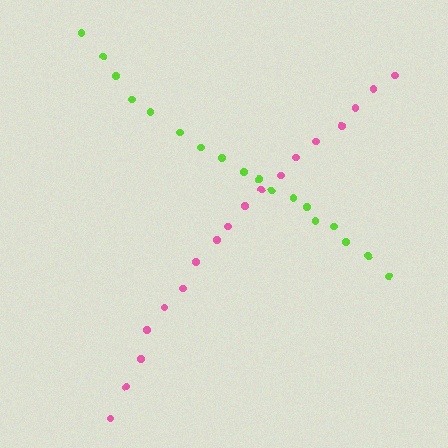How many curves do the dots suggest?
There are 2 distinct paths.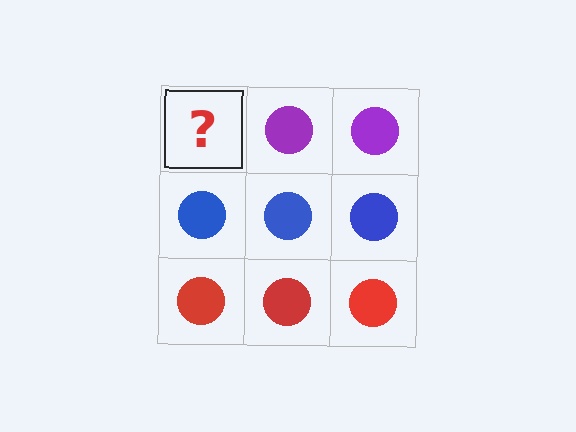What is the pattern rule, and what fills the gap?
The rule is that each row has a consistent color. The gap should be filled with a purple circle.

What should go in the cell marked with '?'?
The missing cell should contain a purple circle.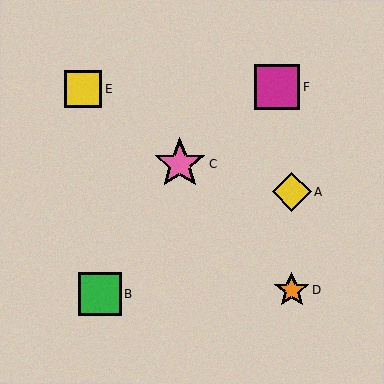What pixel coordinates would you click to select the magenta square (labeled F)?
Click at (277, 87) to select the magenta square F.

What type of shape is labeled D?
Shape D is an orange star.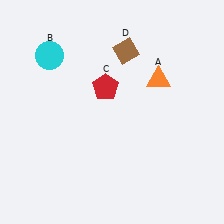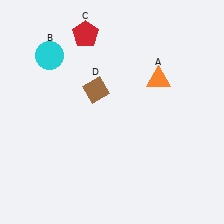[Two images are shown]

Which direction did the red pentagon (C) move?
The red pentagon (C) moved up.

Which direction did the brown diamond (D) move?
The brown diamond (D) moved down.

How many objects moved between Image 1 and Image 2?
2 objects moved between the two images.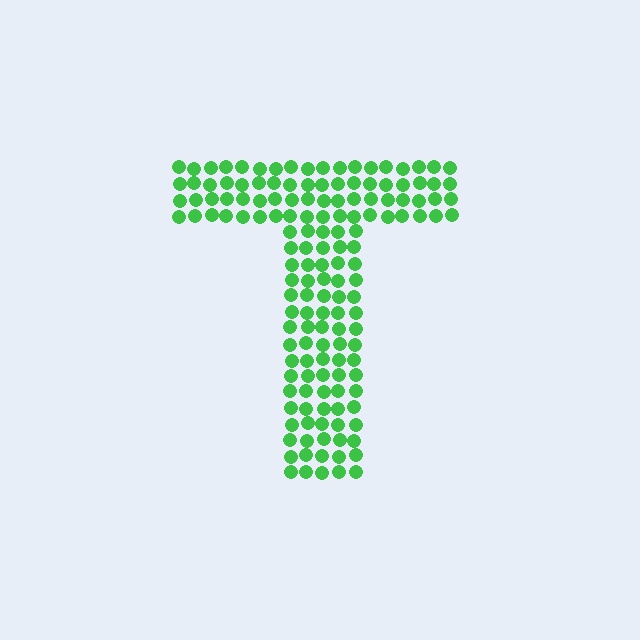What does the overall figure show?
The overall figure shows the letter T.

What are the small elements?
The small elements are circles.